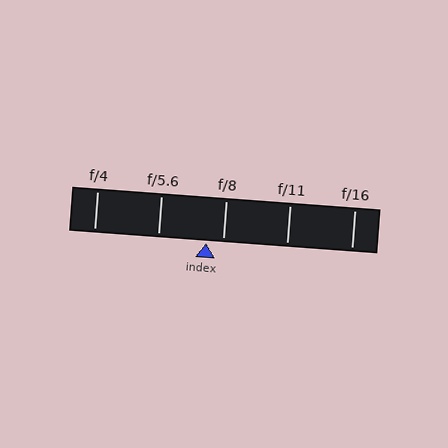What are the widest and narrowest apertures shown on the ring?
The widest aperture shown is f/4 and the narrowest is f/16.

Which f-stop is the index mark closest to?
The index mark is closest to f/8.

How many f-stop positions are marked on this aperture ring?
There are 5 f-stop positions marked.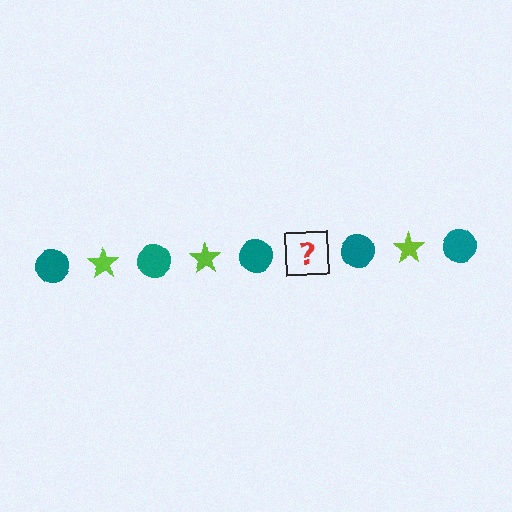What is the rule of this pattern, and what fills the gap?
The rule is that the pattern alternates between teal circle and lime star. The gap should be filled with a lime star.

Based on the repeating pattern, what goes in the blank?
The blank should be a lime star.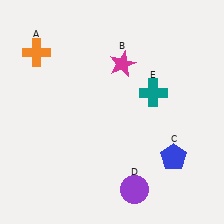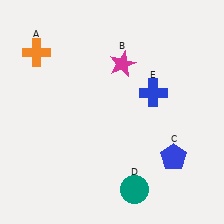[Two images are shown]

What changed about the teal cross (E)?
In Image 1, E is teal. In Image 2, it changed to blue.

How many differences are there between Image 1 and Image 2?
There are 2 differences between the two images.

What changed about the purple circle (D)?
In Image 1, D is purple. In Image 2, it changed to teal.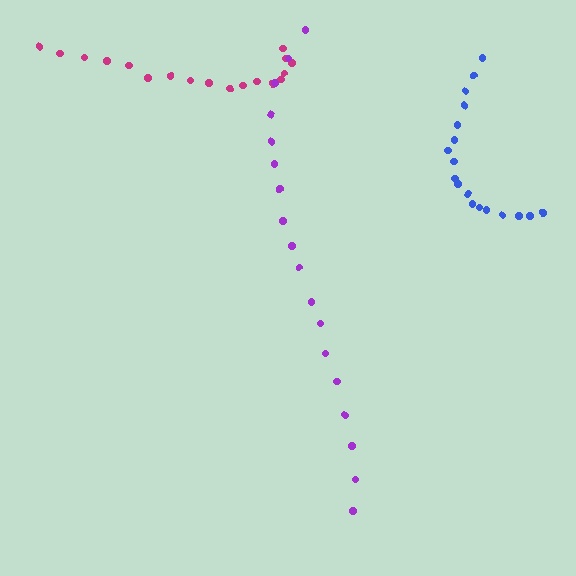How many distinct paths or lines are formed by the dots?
There are 3 distinct paths.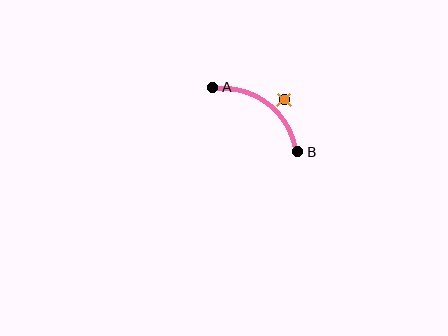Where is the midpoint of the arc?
The arc midpoint is the point on the curve farthest from the straight line joining A and B. It sits above and to the right of that line.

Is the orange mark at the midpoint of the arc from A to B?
No — the orange mark does not lie on the arc at all. It sits slightly outside the curve.